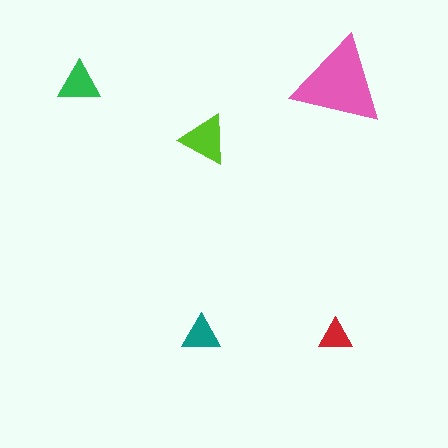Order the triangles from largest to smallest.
the pink one, the lime one, the green one, the teal one, the red one.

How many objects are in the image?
There are 5 objects in the image.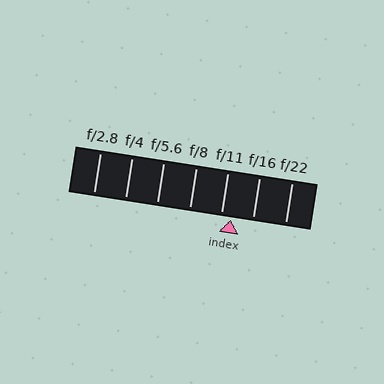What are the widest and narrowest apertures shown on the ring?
The widest aperture shown is f/2.8 and the narrowest is f/22.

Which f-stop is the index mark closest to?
The index mark is closest to f/11.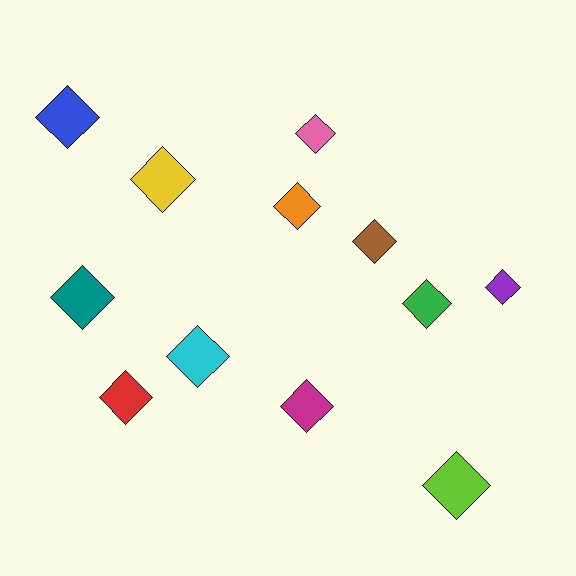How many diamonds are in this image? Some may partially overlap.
There are 12 diamonds.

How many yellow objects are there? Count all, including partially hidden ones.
There is 1 yellow object.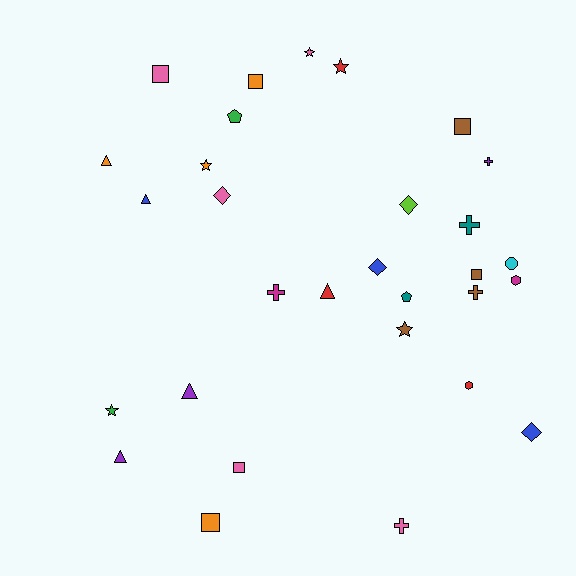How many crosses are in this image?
There are 5 crosses.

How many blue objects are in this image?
There are 3 blue objects.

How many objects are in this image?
There are 30 objects.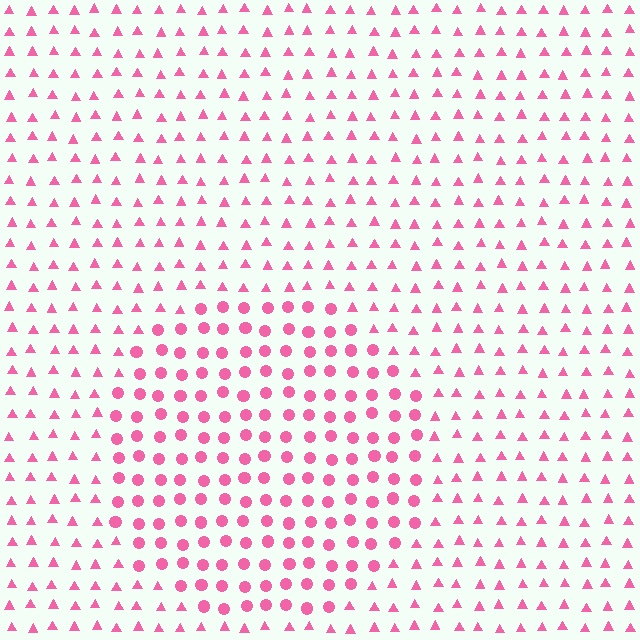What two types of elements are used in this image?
The image uses circles inside the circle region and triangles outside it.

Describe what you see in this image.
The image is filled with small pink elements arranged in a uniform grid. A circle-shaped region contains circles, while the surrounding area contains triangles. The boundary is defined purely by the change in element shape.